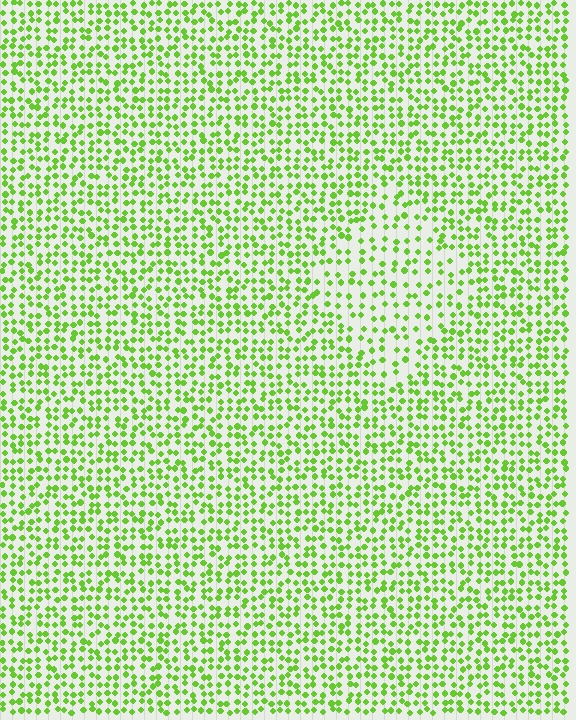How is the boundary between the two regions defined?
The boundary is defined by a change in element density (approximately 1.7x ratio). All elements are the same color, size, and shape.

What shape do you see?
I see a diamond.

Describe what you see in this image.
The image contains small lime elements arranged at two different densities. A diamond-shaped region is visible where the elements are less densely packed than the surrounding area.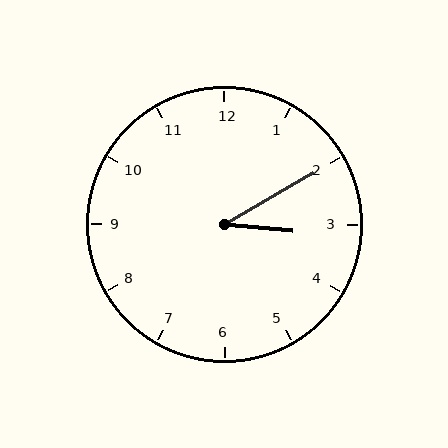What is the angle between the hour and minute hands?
Approximately 35 degrees.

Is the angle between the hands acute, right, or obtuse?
It is acute.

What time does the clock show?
3:10.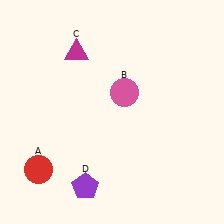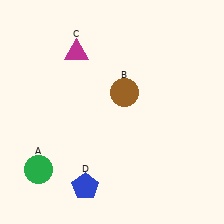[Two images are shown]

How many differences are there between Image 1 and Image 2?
There are 3 differences between the two images.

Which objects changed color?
A changed from red to green. B changed from pink to brown. D changed from purple to blue.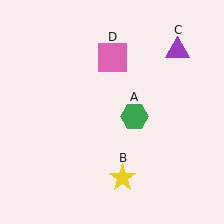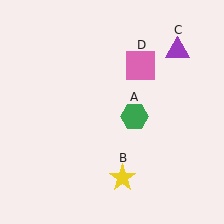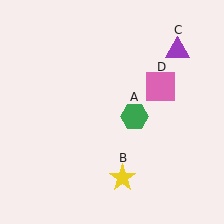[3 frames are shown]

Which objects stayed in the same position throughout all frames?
Green hexagon (object A) and yellow star (object B) and purple triangle (object C) remained stationary.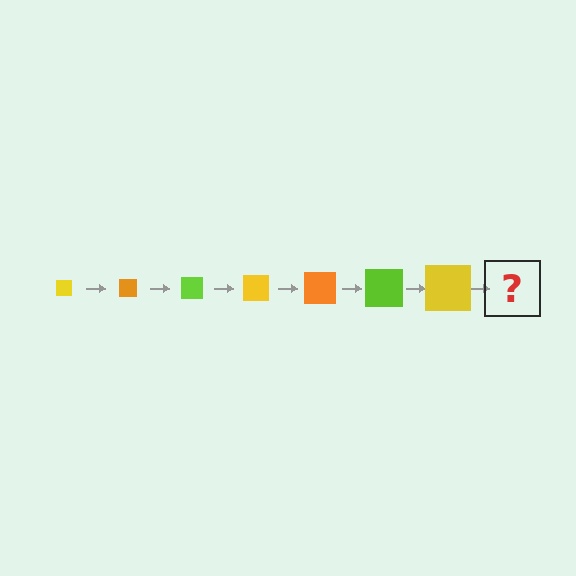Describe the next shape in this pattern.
It should be an orange square, larger than the previous one.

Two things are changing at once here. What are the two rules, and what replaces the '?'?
The two rules are that the square grows larger each step and the color cycles through yellow, orange, and lime. The '?' should be an orange square, larger than the previous one.